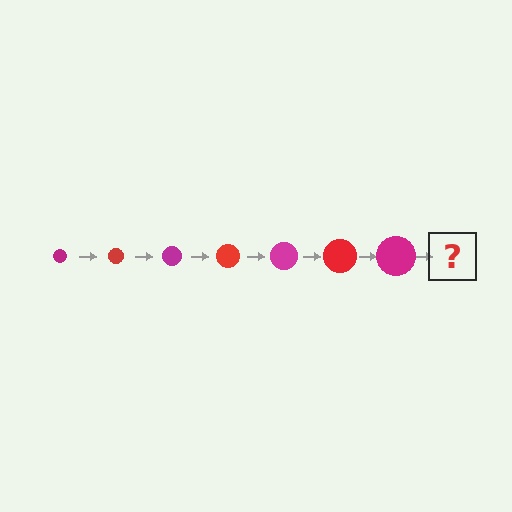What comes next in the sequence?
The next element should be a red circle, larger than the previous one.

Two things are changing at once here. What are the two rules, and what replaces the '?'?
The two rules are that the circle grows larger each step and the color cycles through magenta and red. The '?' should be a red circle, larger than the previous one.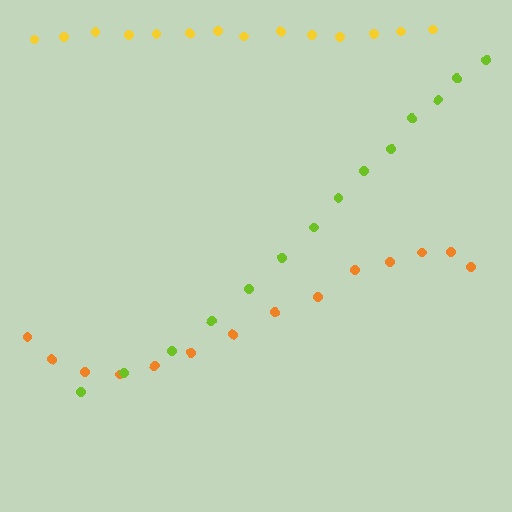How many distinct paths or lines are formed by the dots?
There are 3 distinct paths.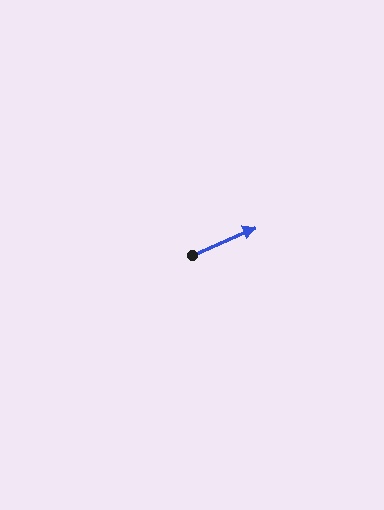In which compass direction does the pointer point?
Northeast.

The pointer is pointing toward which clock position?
Roughly 2 o'clock.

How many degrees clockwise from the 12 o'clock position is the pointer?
Approximately 66 degrees.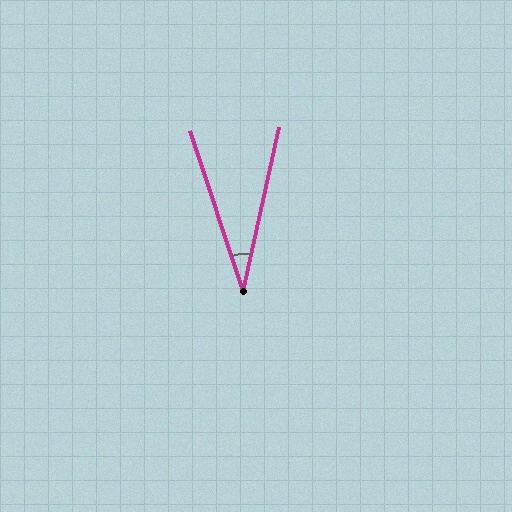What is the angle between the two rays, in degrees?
Approximately 30 degrees.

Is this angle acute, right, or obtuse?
It is acute.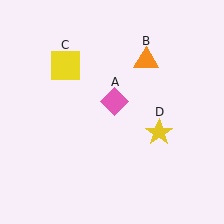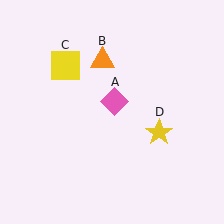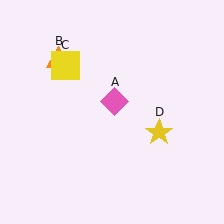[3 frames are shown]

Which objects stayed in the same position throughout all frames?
Pink diamond (object A) and yellow square (object C) and yellow star (object D) remained stationary.